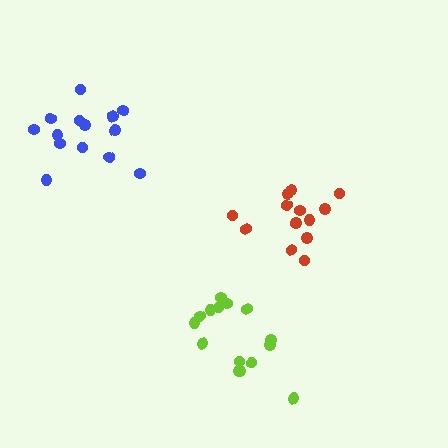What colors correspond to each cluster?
The clusters are colored: lime, blue, red.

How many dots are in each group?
Group 1: 15 dots, Group 2: 14 dots, Group 3: 13 dots (42 total).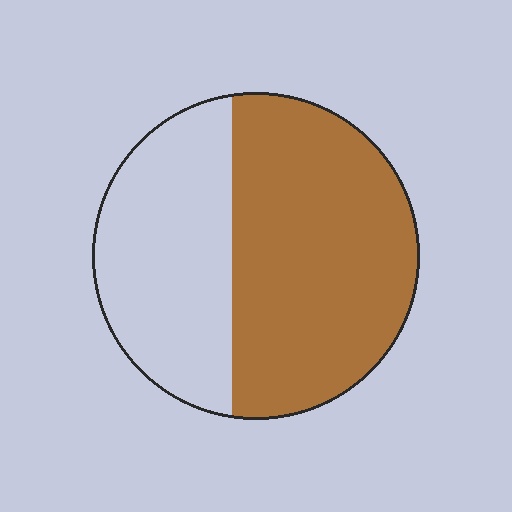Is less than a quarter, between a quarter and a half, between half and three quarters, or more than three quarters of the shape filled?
Between half and three quarters.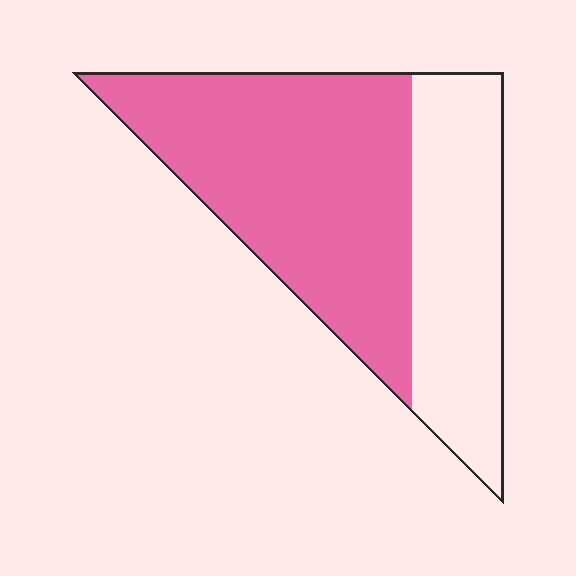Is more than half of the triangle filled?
Yes.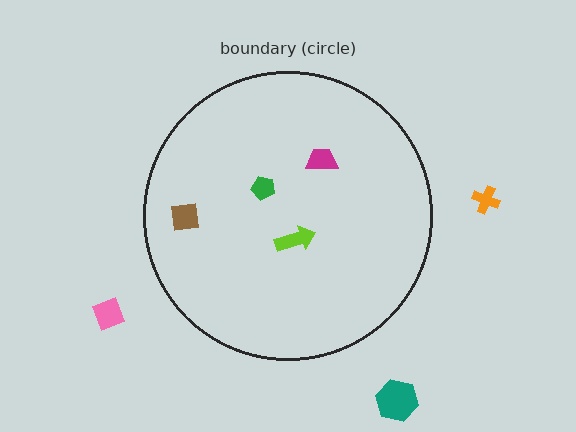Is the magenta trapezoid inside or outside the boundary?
Inside.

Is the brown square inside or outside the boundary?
Inside.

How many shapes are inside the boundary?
4 inside, 3 outside.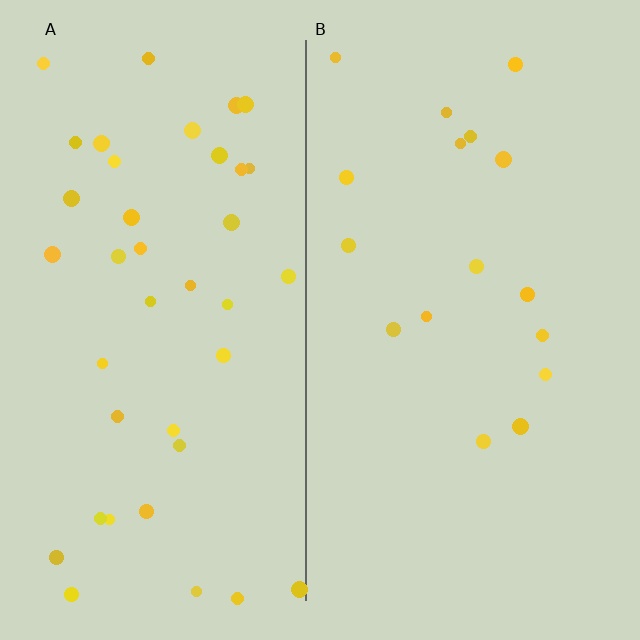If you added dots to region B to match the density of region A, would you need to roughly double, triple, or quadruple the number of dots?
Approximately double.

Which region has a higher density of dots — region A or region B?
A (the left).